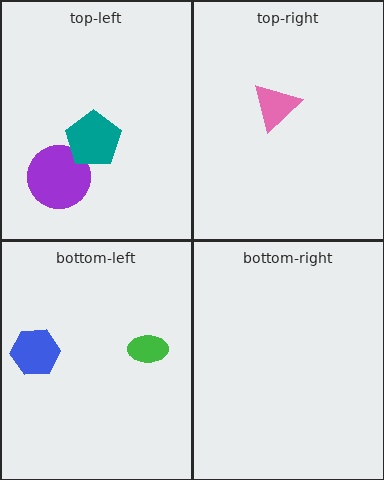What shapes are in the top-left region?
The purple circle, the teal pentagon.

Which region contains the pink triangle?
The top-right region.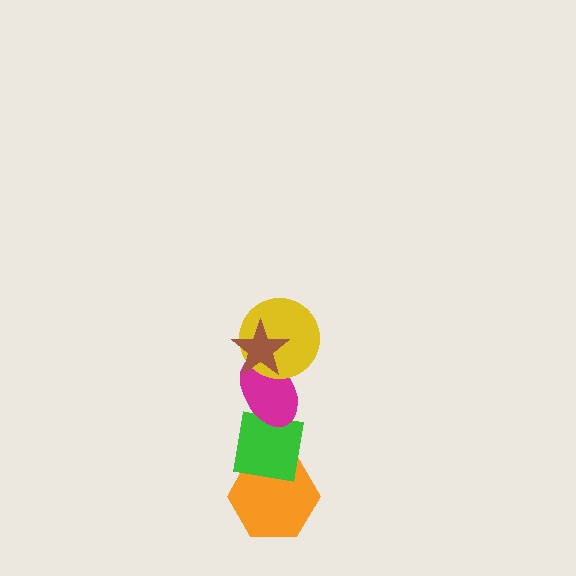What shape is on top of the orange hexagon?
The green square is on top of the orange hexagon.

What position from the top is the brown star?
The brown star is 1st from the top.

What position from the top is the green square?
The green square is 4th from the top.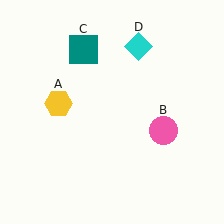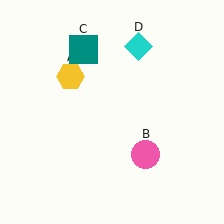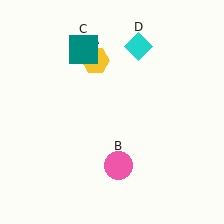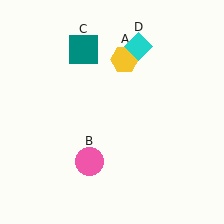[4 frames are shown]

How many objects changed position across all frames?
2 objects changed position: yellow hexagon (object A), pink circle (object B).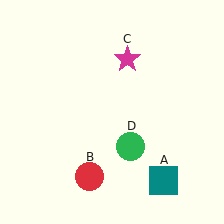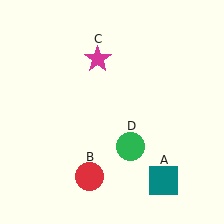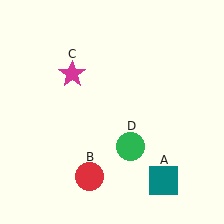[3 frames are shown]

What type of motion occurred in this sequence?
The magenta star (object C) rotated counterclockwise around the center of the scene.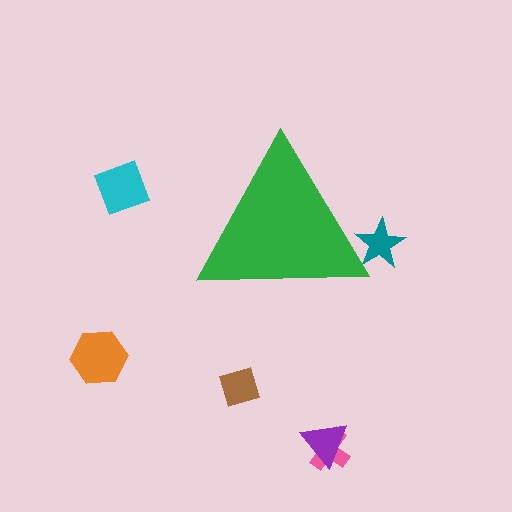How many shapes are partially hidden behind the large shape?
1 shape is partially hidden.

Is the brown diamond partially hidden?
No, the brown diamond is fully visible.